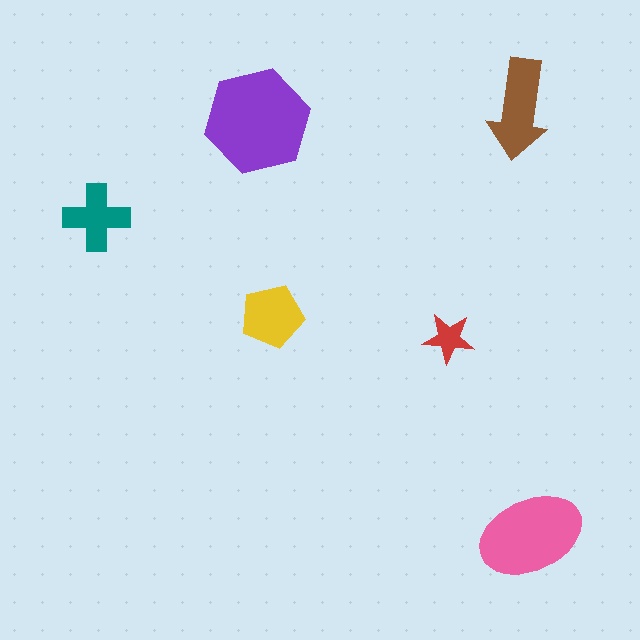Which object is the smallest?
The red star.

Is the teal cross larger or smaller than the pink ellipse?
Smaller.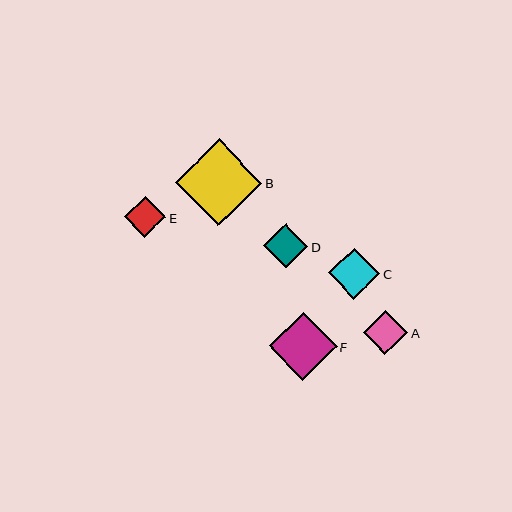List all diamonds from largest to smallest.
From largest to smallest: B, F, C, D, A, E.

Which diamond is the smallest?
Diamond E is the smallest with a size of approximately 41 pixels.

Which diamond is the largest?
Diamond B is the largest with a size of approximately 87 pixels.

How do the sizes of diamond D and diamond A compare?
Diamond D and diamond A are approximately the same size.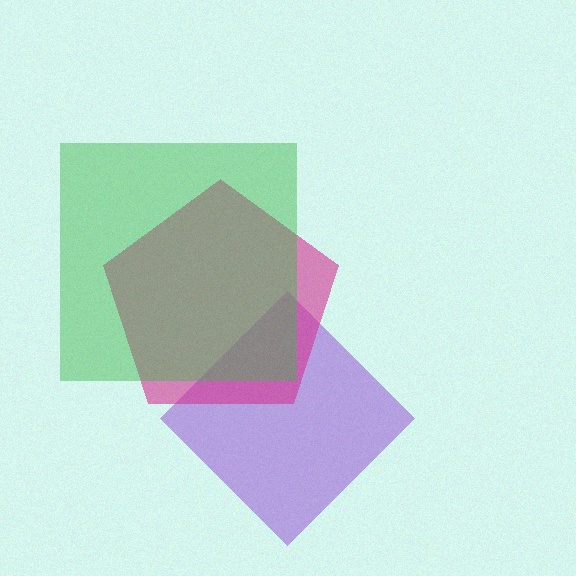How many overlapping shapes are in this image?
There are 3 overlapping shapes in the image.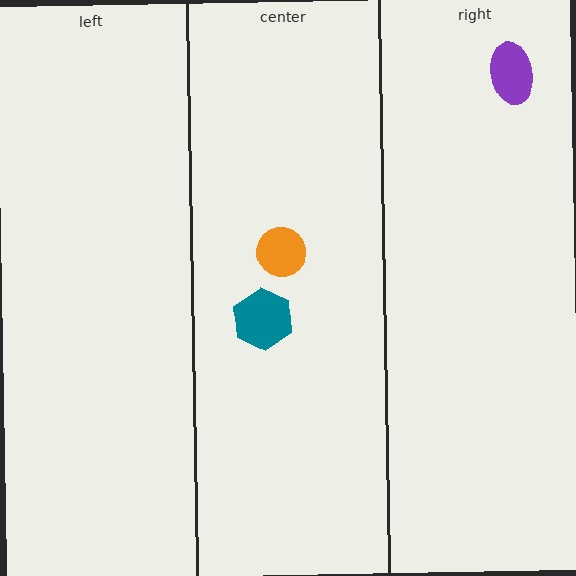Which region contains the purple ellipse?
The right region.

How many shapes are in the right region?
1.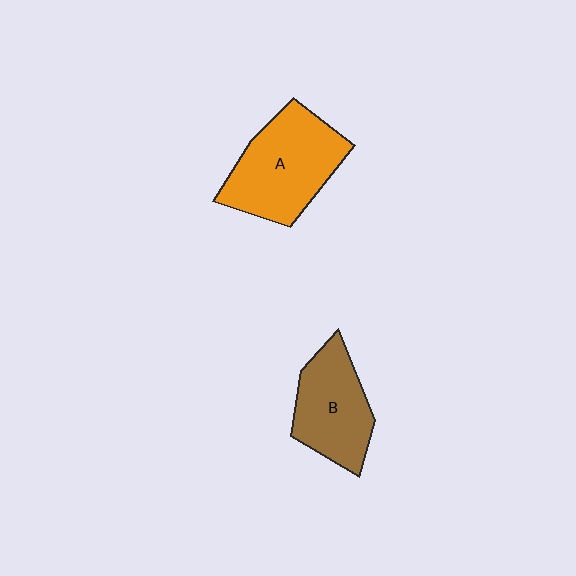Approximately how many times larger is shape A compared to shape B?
Approximately 1.3 times.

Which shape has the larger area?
Shape A (orange).